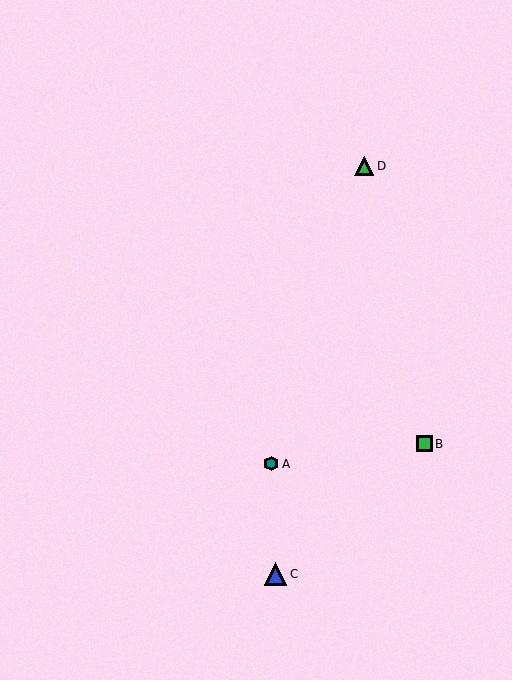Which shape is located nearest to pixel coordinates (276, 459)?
The teal hexagon (labeled A) at (271, 464) is nearest to that location.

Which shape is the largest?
The blue triangle (labeled C) is the largest.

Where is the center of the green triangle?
The center of the green triangle is at (364, 166).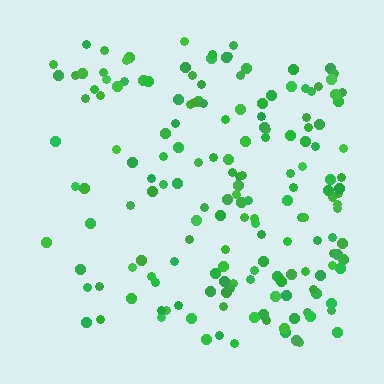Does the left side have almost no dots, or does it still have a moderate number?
Still a moderate number, just noticeably fewer than the right.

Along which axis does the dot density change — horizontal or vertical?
Horizontal.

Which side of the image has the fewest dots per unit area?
The left.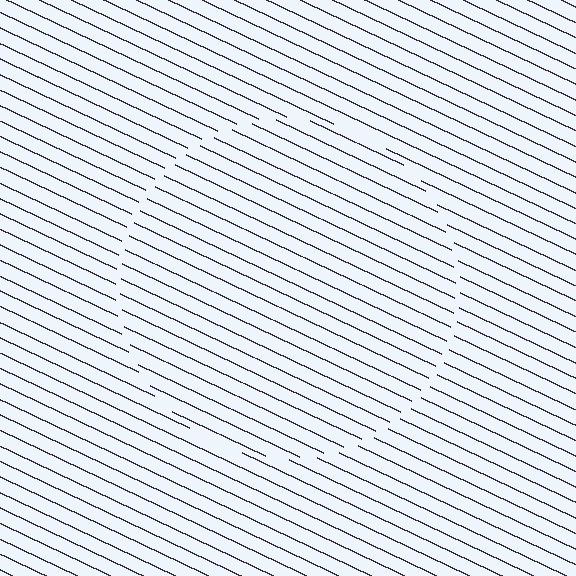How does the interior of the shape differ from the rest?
The interior of the shape contains the same grating, shifted by half a period — the contour is defined by the phase discontinuity where line-ends from the inner and outer gratings abut.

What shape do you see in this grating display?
An illusory circle. The interior of the shape contains the same grating, shifted by half a period — the contour is defined by the phase discontinuity where line-ends from the inner and outer gratings abut.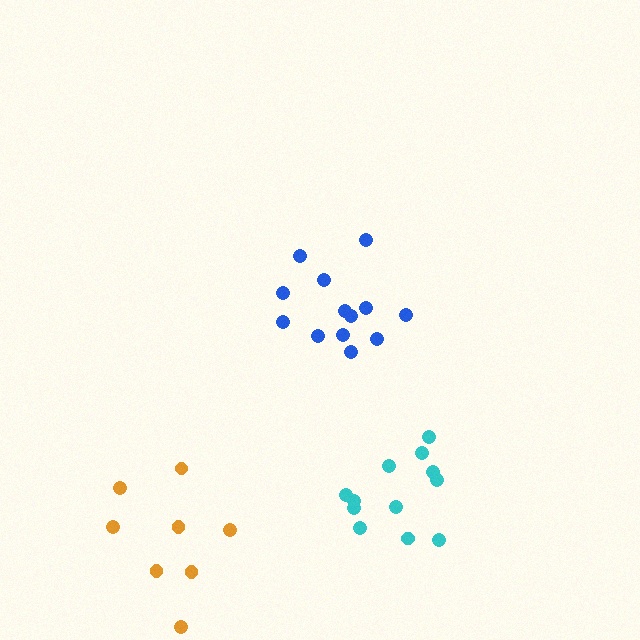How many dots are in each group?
Group 1: 8 dots, Group 2: 12 dots, Group 3: 13 dots (33 total).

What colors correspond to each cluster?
The clusters are colored: orange, cyan, blue.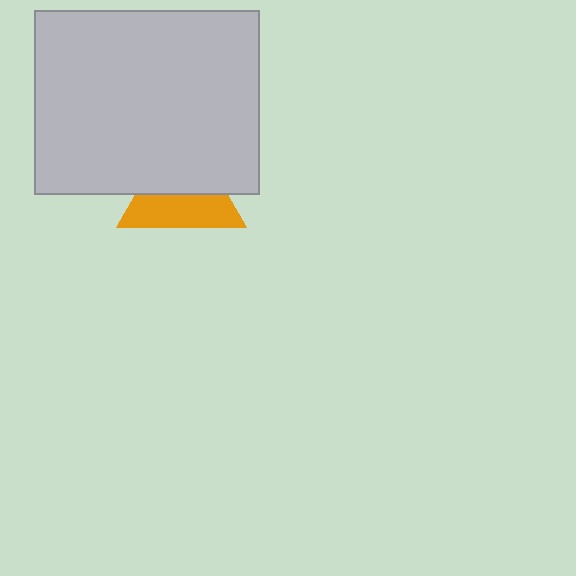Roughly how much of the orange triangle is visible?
About half of it is visible (roughly 48%).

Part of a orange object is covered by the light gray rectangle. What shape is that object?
It is a triangle.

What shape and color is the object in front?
The object in front is a light gray rectangle.